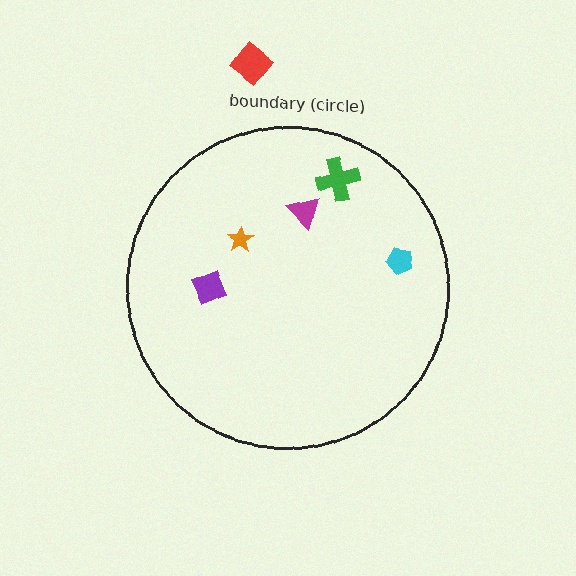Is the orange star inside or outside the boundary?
Inside.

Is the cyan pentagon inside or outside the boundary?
Inside.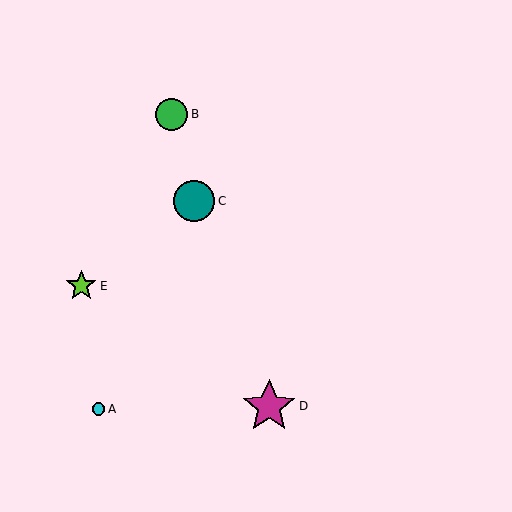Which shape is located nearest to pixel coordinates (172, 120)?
The green circle (labeled B) at (172, 114) is nearest to that location.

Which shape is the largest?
The magenta star (labeled D) is the largest.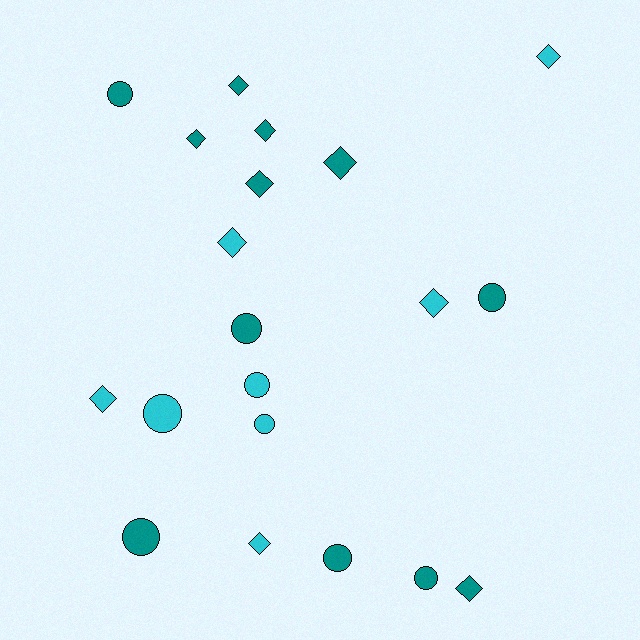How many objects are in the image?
There are 20 objects.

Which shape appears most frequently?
Diamond, with 11 objects.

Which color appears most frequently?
Teal, with 12 objects.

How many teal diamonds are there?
There are 6 teal diamonds.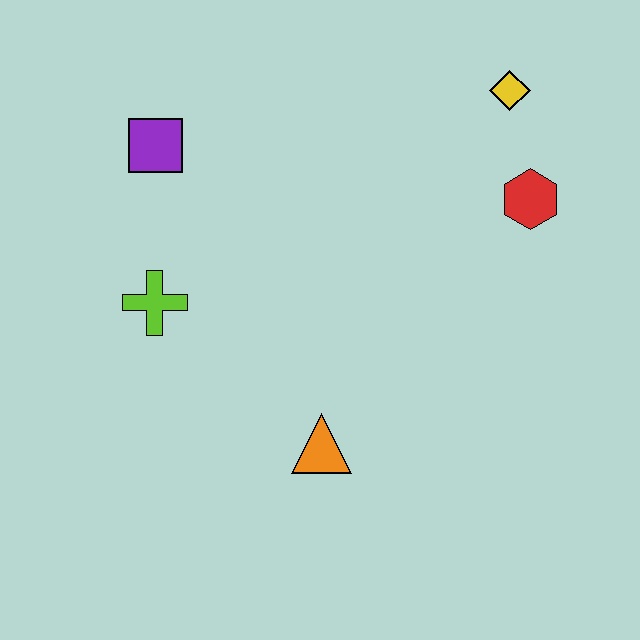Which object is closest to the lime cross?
The purple square is closest to the lime cross.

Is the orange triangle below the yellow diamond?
Yes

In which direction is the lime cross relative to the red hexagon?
The lime cross is to the left of the red hexagon.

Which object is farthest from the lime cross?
The yellow diamond is farthest from the lime cross.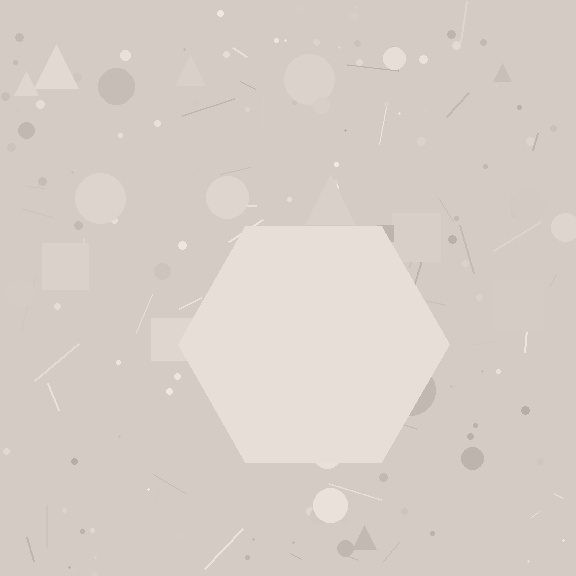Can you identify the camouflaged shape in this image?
The camouflaged shape is a hexagon.